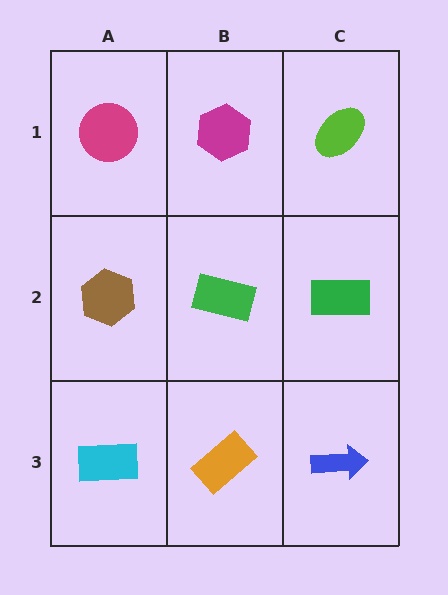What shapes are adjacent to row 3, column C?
A green rectangle (row 2, column C), an orange rectangle (row 3, column B).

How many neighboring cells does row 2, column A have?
3.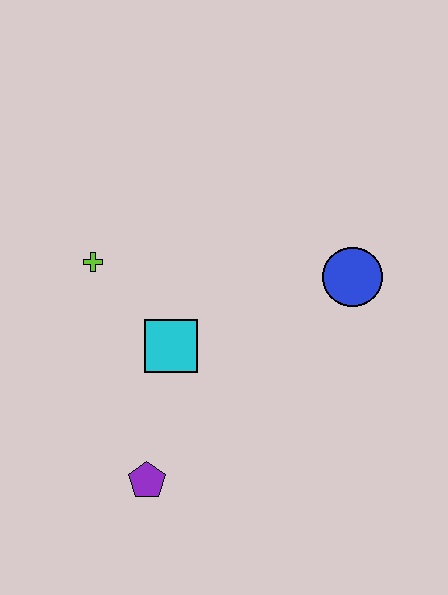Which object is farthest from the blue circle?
The purple pentagon is farthest from the blue circle.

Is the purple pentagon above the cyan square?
No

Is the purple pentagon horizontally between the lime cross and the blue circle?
Yes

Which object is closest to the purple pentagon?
The cyan square is closest to the purple pentagon.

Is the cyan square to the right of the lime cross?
Yes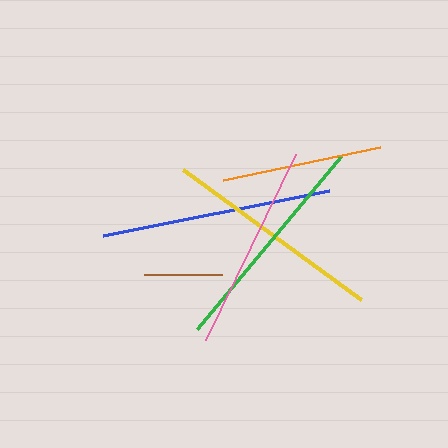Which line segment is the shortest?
The brown line is the shortest at approximately 78 pixels.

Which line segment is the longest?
The blue line is the longest at approximately 230 pixels.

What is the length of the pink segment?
The pink segment is approximately 206 pixels long.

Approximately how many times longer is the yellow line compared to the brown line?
The yellow line is approximately 2.8 times the length of the brown line.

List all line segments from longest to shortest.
From longest to shortest: blue, green, yellow, pink, orange, brown.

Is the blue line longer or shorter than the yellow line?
The blue line is longer than the yellow line.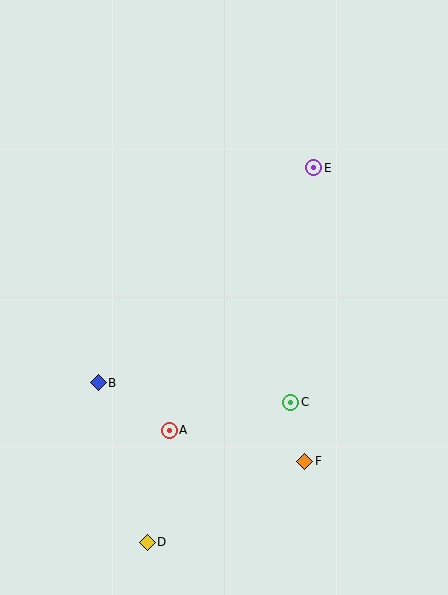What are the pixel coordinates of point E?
Point E is at (314, 168).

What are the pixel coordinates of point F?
Point F is at (305, 461).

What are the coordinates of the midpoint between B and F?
The midpoint between B and F is at (202, 422).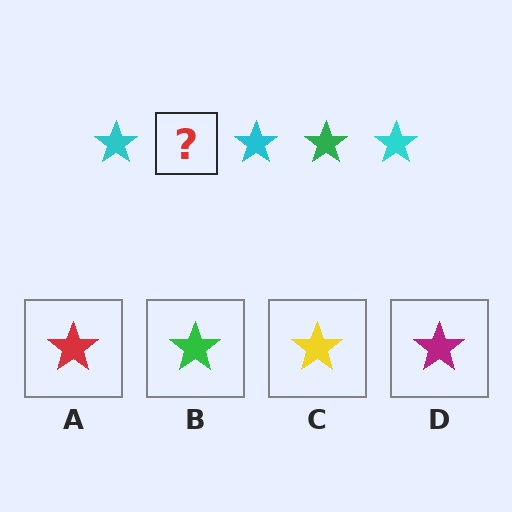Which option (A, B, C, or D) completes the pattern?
B.